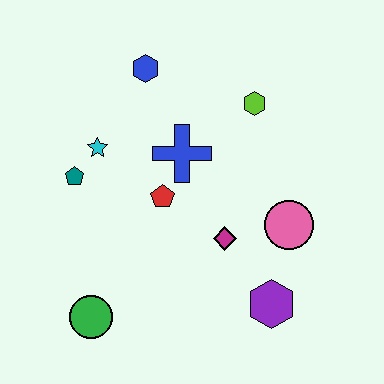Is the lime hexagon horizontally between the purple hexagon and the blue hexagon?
Yes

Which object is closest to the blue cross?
The red pentagon is closest to the blue cross.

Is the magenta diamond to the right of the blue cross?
Yes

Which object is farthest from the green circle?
The lime hexagon is farthest from the green circle.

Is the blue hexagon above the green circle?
Yes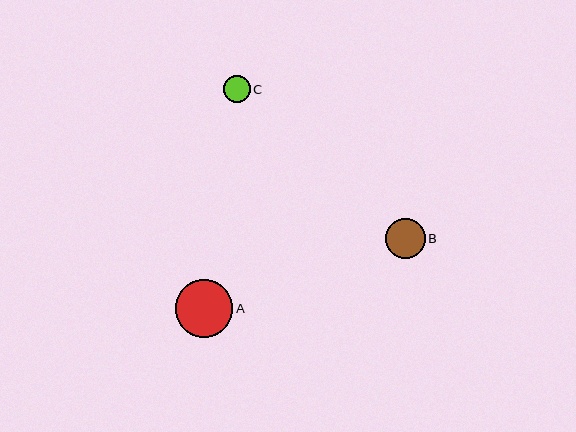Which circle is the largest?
Circle A is the largest with a size of approximately 57 pixels.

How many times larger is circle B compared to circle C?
Circle B is approximately 1.5 times the size of circle C.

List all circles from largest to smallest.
From largest to smallest: A, B, C.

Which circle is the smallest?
Circle C is the smallest with a size of approximately 27 pixels.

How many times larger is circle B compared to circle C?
Circle B is approximately 1.5 times the size of circle C.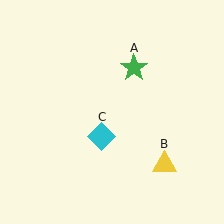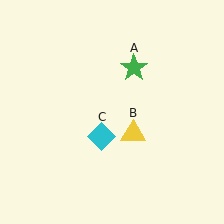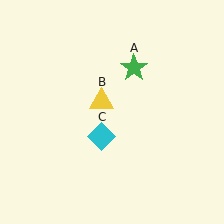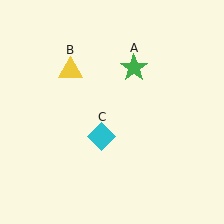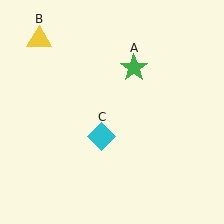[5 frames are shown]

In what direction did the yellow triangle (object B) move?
The yellow triangle (object B) moved up and to the left.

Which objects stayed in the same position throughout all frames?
Green star (object A) and cyan diamond (object C) remained stationary.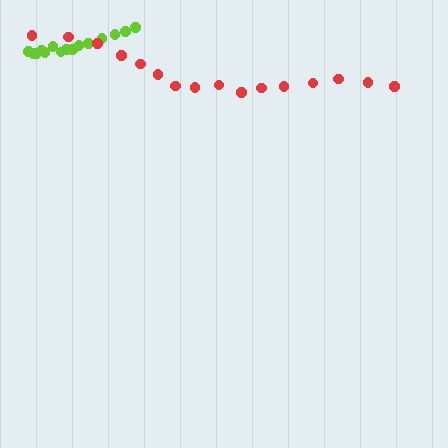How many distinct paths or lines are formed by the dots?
There are 2 distinct paths.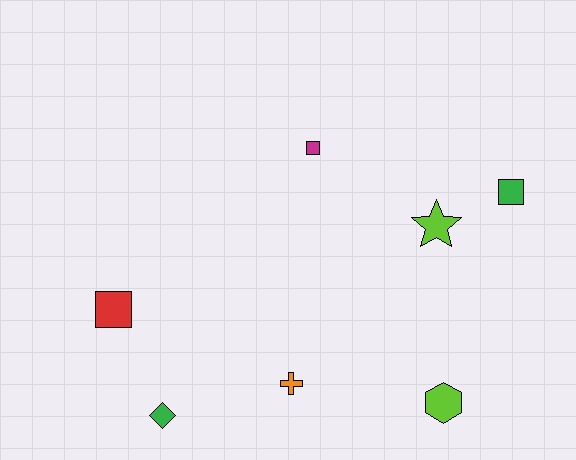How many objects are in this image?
There are 7 objects.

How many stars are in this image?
There is 1 star.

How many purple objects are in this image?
There are no purple objects.